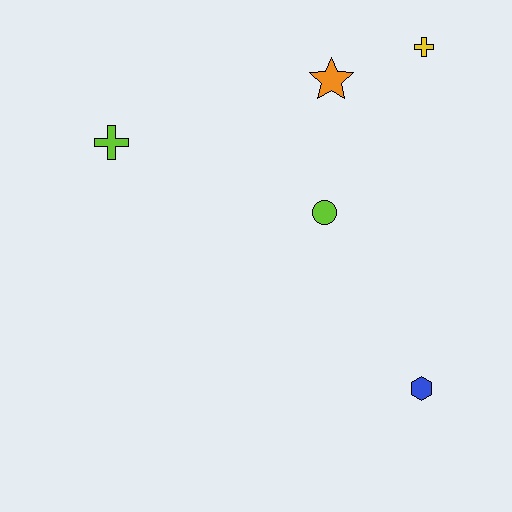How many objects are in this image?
There are 5 objects.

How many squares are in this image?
There are no squares.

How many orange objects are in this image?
There is 1 orange object.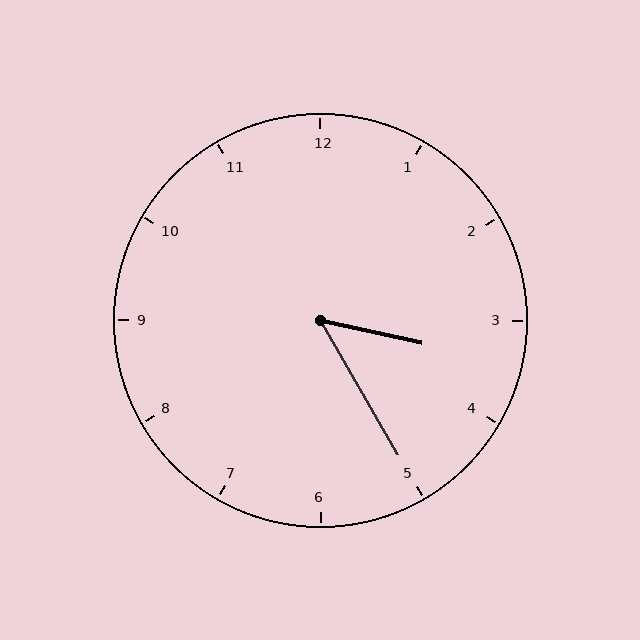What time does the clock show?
3:25.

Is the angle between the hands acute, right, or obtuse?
It is acute.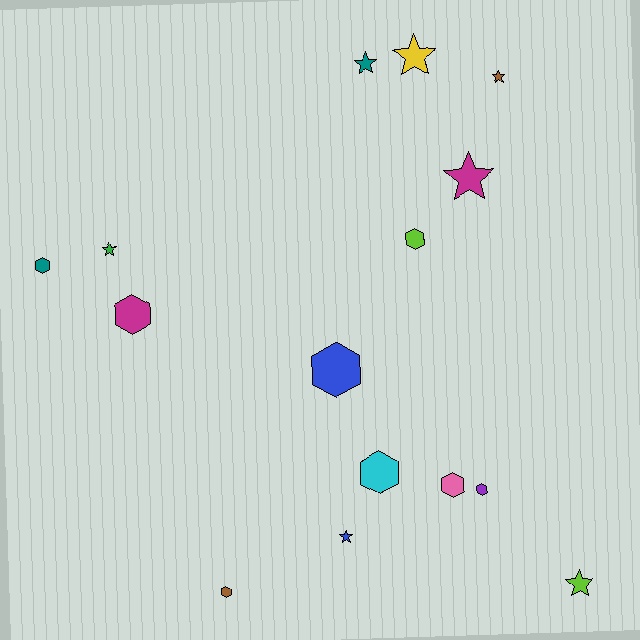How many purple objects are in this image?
There is 1 purple object.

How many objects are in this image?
There are 15 objects.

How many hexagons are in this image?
There are 8 hexagons.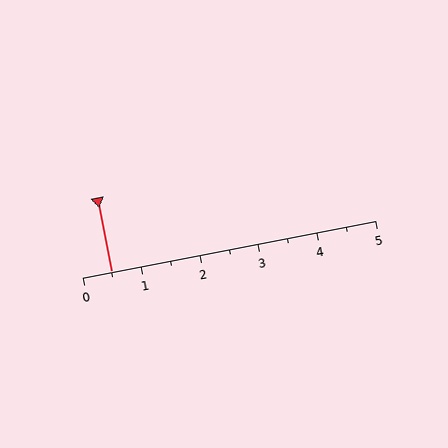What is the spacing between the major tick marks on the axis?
The major ticks are spaced 1 apart.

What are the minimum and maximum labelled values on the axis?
The axis runs from 0 to 5.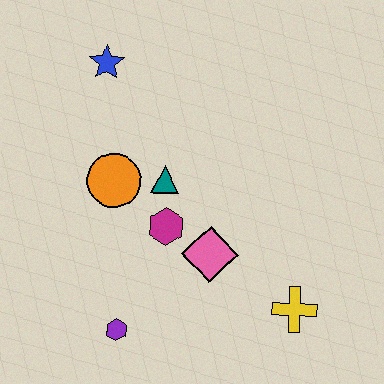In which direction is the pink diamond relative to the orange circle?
The pink diamond is to the right of the orange circle.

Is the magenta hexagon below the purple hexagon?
No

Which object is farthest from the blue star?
The yellow cross is farthest from the blue star.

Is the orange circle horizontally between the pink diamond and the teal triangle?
No